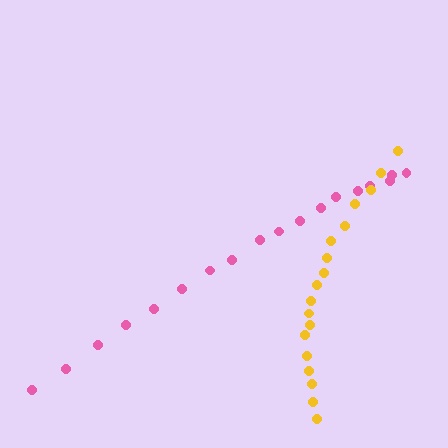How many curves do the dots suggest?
There are 2 distinct paths.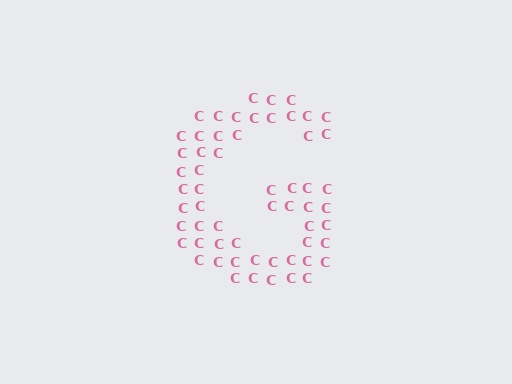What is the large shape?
The large shape is the letter G.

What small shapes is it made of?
It is made of small letter C's.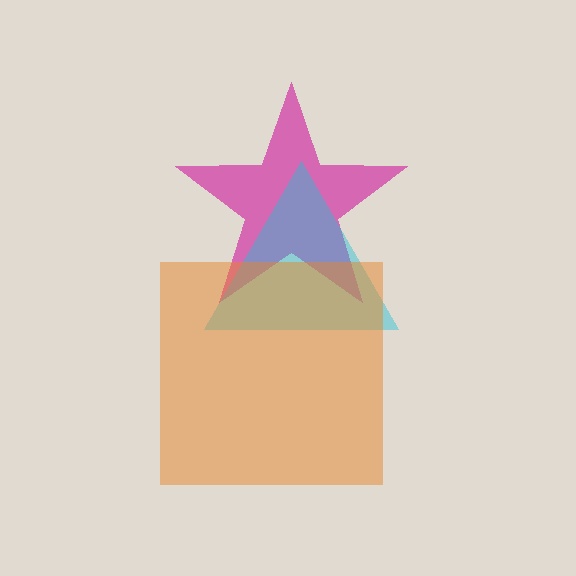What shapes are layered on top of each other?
The layered shapes are: a magenta star, a cyan triangle, an orange square.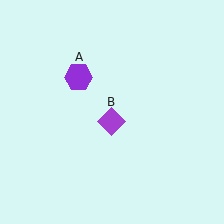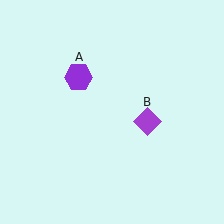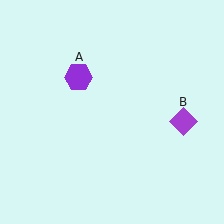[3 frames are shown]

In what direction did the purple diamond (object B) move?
The purple diamond (object B) moved right.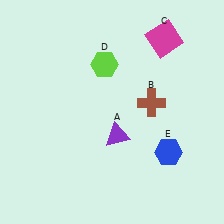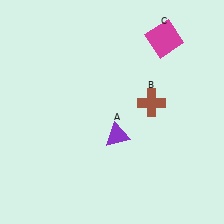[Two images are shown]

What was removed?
The lime hexagon (D), the blue hexagon (E) were removed in Image 2.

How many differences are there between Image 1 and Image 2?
There are 2 differences between the two images.